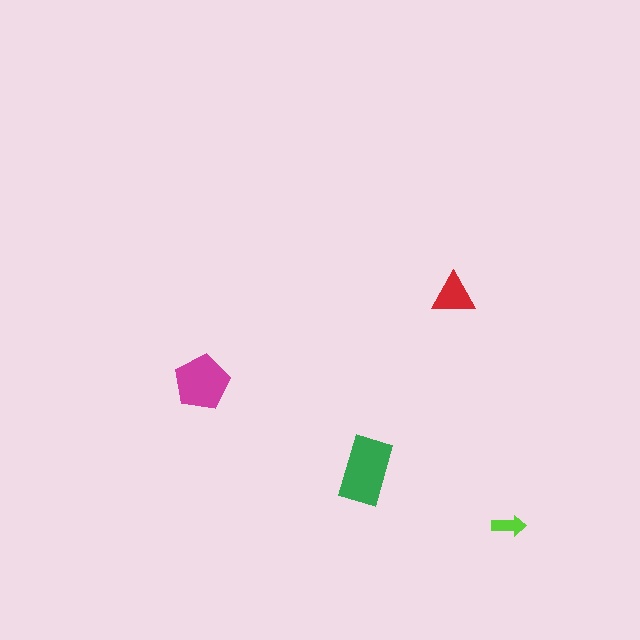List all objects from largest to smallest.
The green rectangle, the magenta pentagon, the red triangle, the lime arrow.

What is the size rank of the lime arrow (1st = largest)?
4th.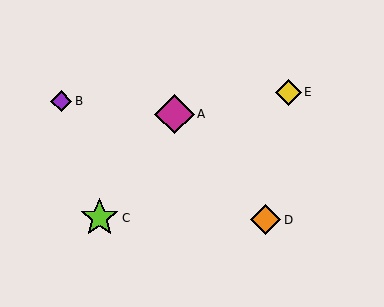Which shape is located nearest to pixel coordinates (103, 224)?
The lime star (labeled C) at (99, 218) is nearest to that location.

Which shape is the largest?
The magenta diamond (labeled A) is the largest.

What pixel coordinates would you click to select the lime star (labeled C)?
Click at (99, 218) to select the lime star C.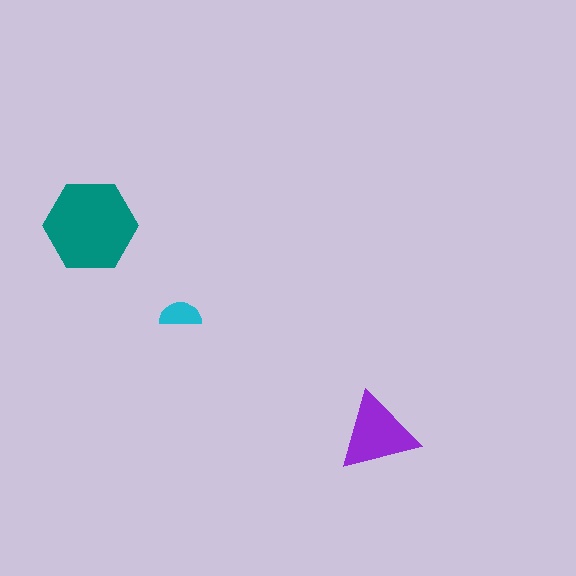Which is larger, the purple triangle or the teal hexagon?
The teal hexagon.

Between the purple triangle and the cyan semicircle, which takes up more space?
The purple triangle.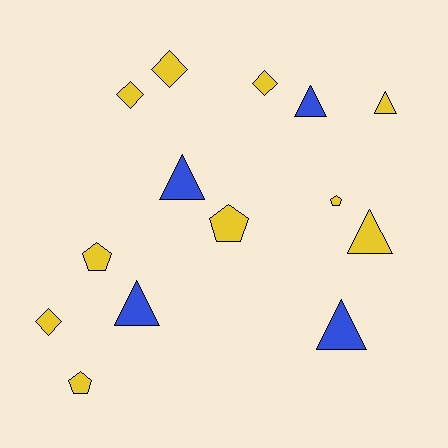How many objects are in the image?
There are 14 objects.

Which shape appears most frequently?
Triangle, with 6 objects.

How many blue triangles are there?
There are 4 blue triangles.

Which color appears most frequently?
Yellow, with 10 objects.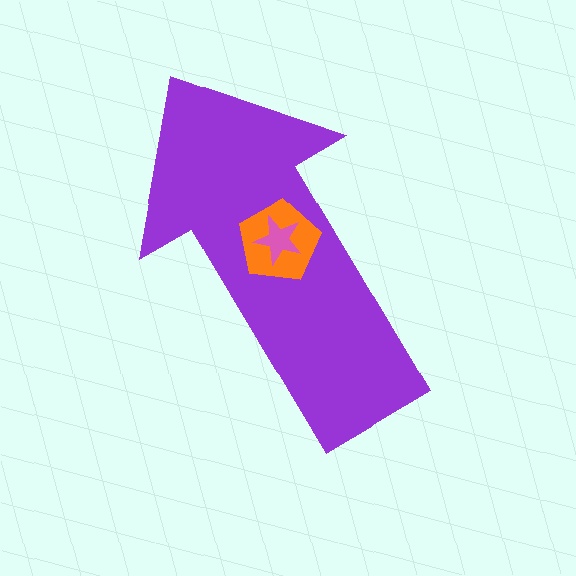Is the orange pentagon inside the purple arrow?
Yes.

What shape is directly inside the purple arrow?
The orange pentagon.